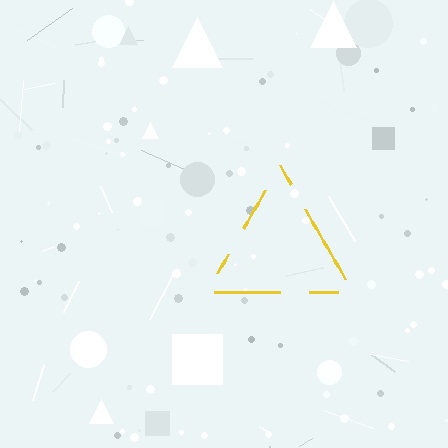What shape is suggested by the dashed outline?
The dashed outline suggests a triangle.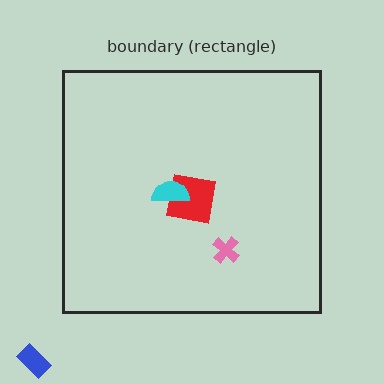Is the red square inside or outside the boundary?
Inside.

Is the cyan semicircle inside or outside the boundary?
Inside.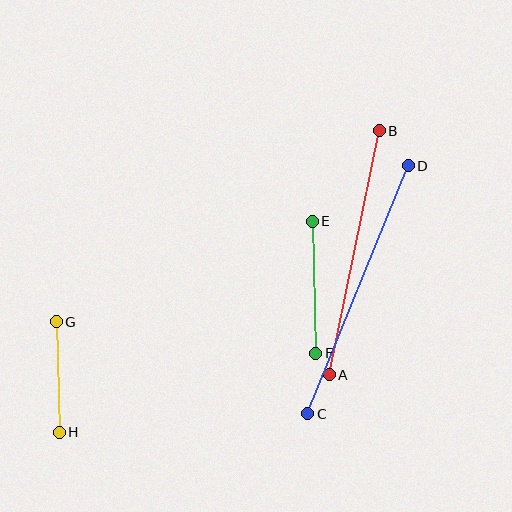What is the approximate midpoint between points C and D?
The midpoint is at approximately (358, 290) pixels.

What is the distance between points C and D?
The distance is approximately 268 pixels.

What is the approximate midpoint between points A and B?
The midpoint is at approximately (354, 253) pixels.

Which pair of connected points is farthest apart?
Points C and D are farthest apart.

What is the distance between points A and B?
The distance is approximately 249 pixels.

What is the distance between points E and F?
The distance is approximately 132 pixels.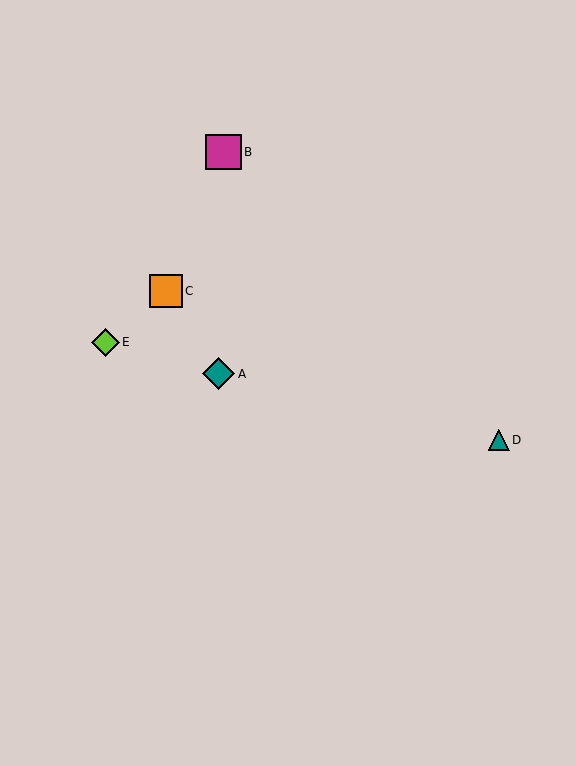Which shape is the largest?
The magenta square (labeled B) is the largest.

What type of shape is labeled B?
Shape B is a magenta square.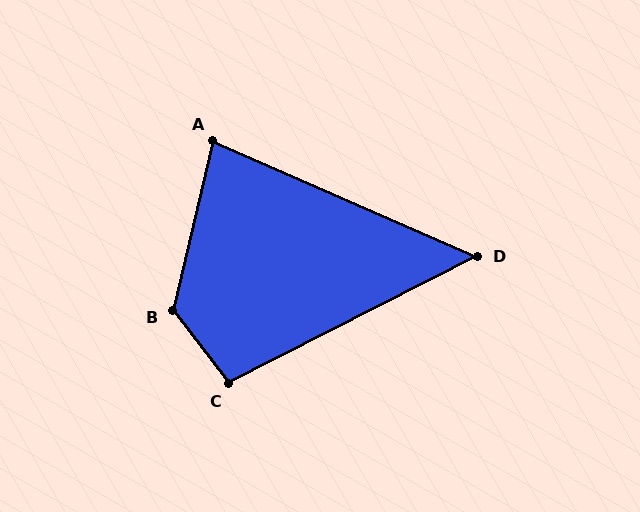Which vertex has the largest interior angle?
B, at approximately 129 degrees.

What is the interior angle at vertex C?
Approximately 100 degrees (obtuse).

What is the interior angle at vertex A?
Approximately 80 degrees (acute).